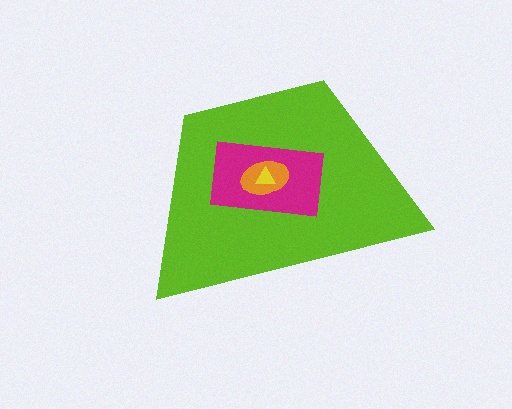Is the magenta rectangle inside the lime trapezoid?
Yes.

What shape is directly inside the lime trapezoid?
The magenta rectangle.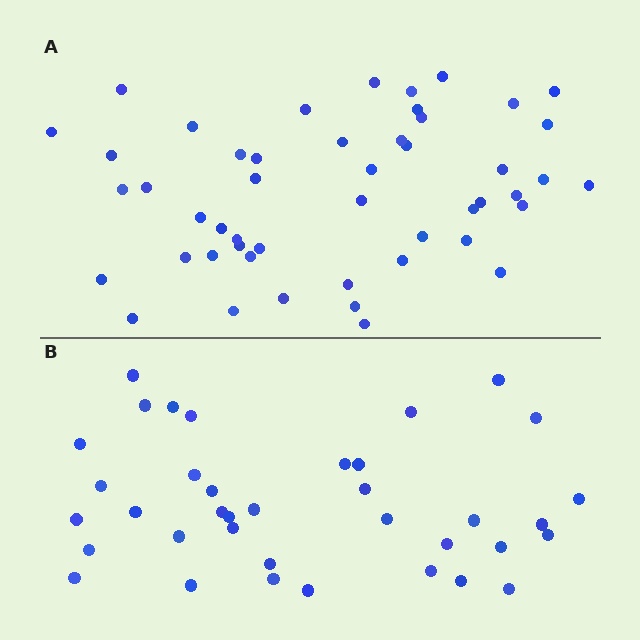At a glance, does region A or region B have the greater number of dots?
Region A (the top region) has more dots.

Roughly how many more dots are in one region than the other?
Region A has roughly 12 or so more dots than region B.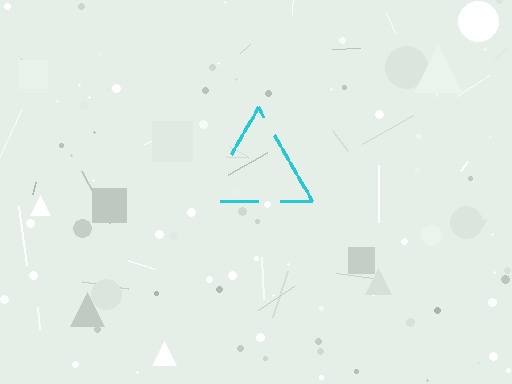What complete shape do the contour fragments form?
The contour fragments form a triangle.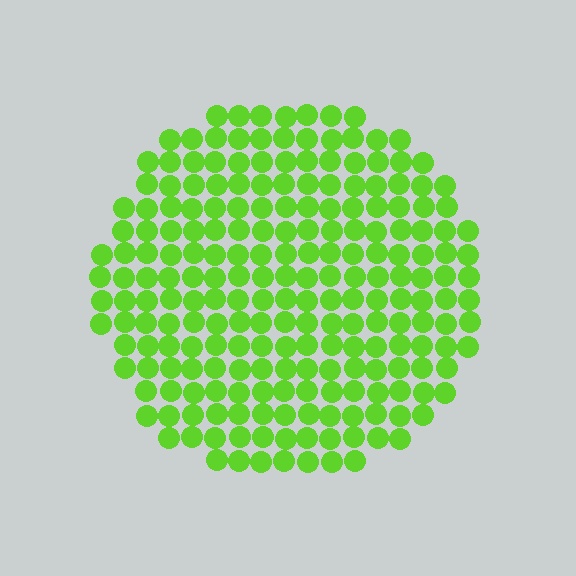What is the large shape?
The large shape is a circle.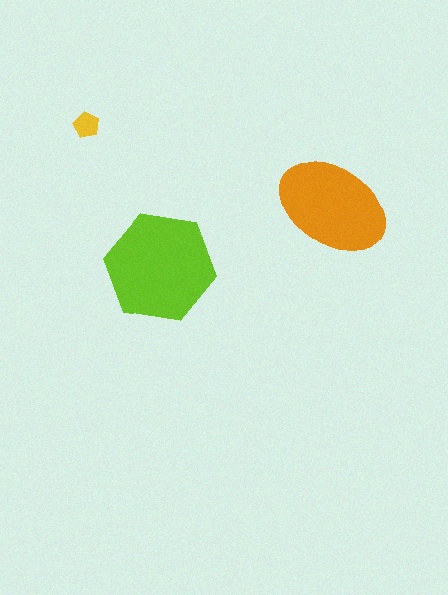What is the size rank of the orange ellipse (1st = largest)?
2nd.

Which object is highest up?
The yellow pentagon is topmost.